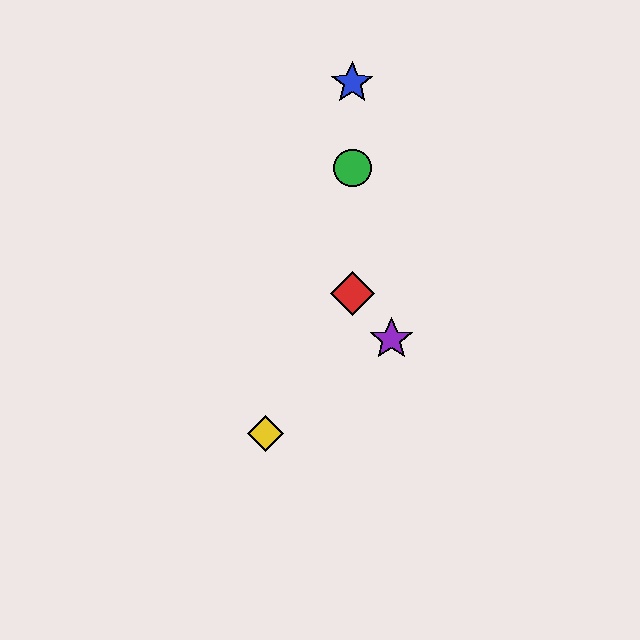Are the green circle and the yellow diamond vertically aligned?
No, the green circle is at x≈352 and the yellow diamond is at x≈266.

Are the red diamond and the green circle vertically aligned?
Yes, both are at x≈352.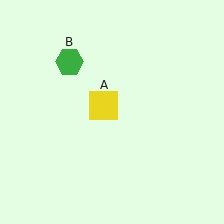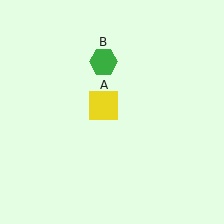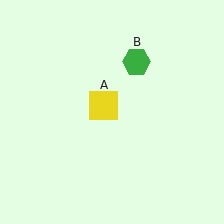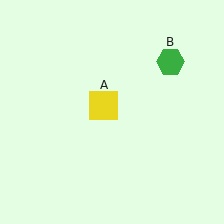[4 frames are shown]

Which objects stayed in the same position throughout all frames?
Yellow square (object A) remained stationary.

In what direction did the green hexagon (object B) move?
The green hexagon (object B) moved right.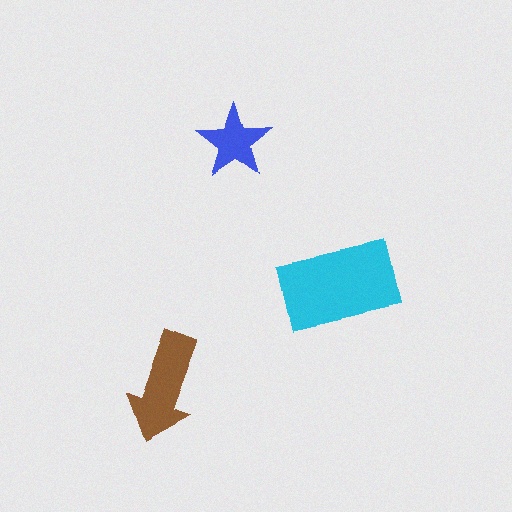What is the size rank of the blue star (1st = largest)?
3rd.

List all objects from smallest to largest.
The blue star, the brown arrow, the cyan rectangle.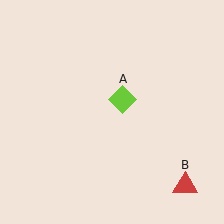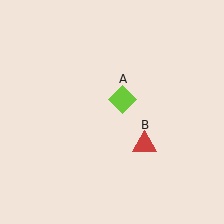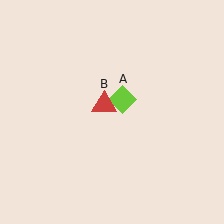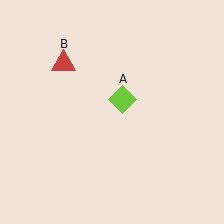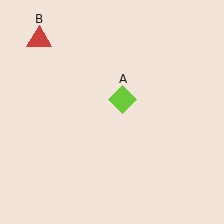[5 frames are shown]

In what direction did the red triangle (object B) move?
The red triangle (object B) moved up and to the left.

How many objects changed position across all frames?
1 object changed position: red triangle (object B).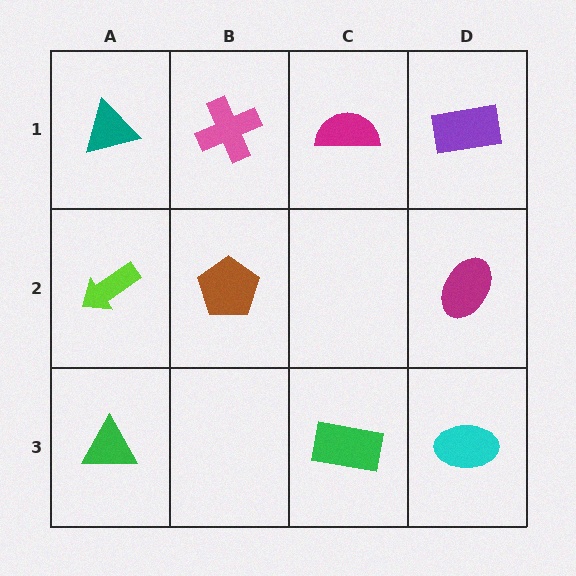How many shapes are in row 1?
4 shapes.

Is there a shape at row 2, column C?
No, that cell is empty.